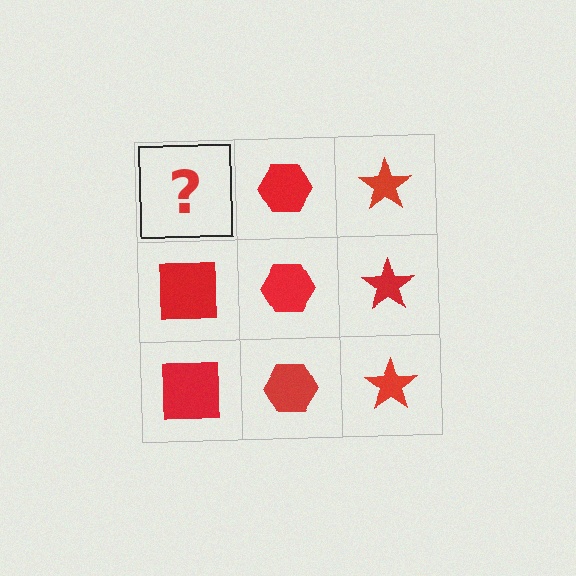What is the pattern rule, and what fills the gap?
The rule is that each column has a consistent shape. The gap should be filled with a red square.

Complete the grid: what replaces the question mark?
The question mark should be replaced with a red square.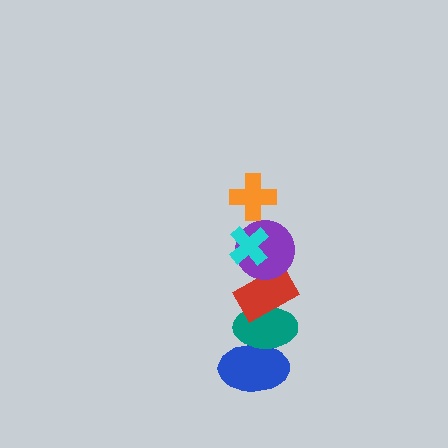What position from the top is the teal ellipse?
The teal ellipse is 5th from the top.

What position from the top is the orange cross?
The orange cross is 1st from the top.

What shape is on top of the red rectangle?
The purple circle is on top of the red rectangle.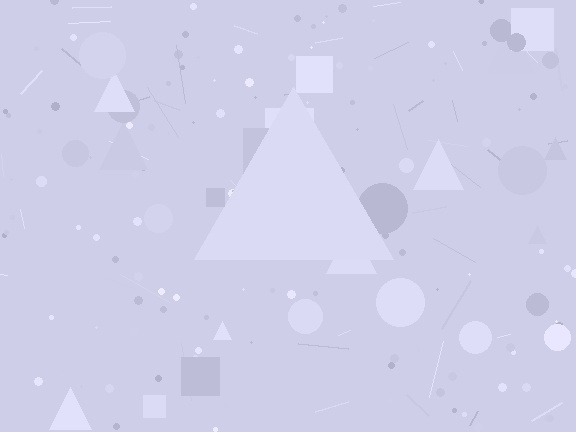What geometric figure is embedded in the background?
A triangle is embedded in the background.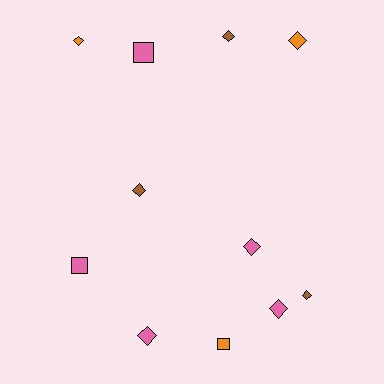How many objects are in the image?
There are 11 objects.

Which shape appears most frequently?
Diamond, with 8 objects.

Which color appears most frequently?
Pink, with 5 objects.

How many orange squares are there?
There is 1 orange square.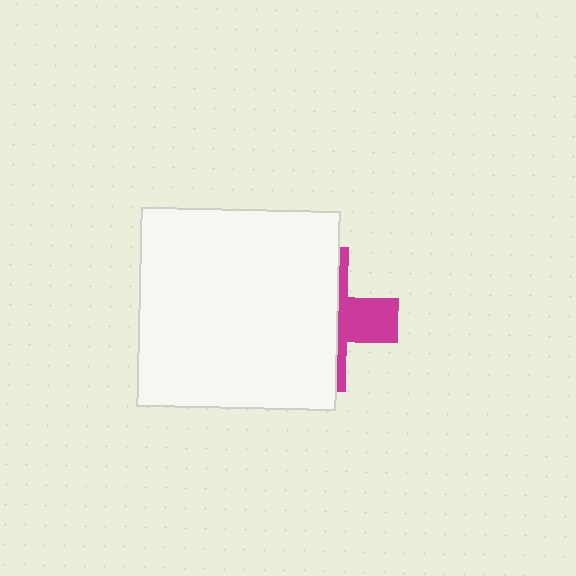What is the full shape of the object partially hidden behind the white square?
The partially hidden object is a magenta cross.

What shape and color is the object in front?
The object in front is a white square.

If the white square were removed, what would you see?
You would see the complete magenta cross.